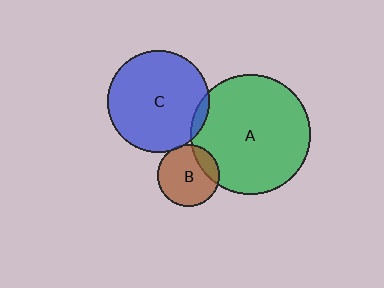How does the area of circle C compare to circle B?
Approximately 2.7 times.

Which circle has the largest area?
Circle A (green).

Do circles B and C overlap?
Yes.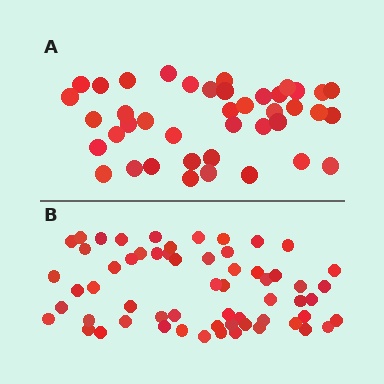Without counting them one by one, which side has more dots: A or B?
Region B (the bottom region) has more dots.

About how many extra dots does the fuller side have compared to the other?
Region B has approximately 20 more dots than region A.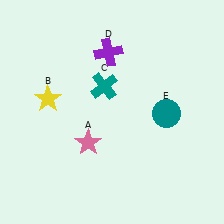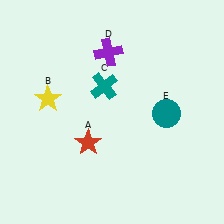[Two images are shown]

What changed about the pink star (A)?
In Image 1, A is pink. In Image 2, it changed to red.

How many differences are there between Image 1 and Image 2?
There is 1 difference between the two images.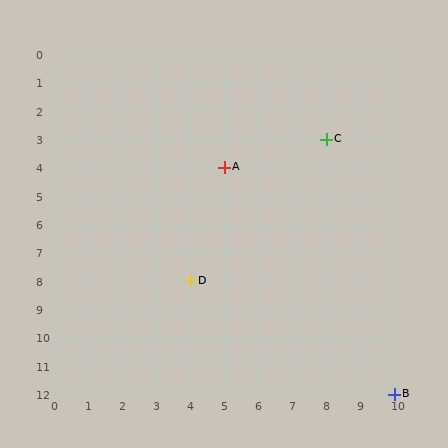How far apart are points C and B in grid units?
Points C and B are 2 columns and 9 rows apart (about 9.2 grid units diagonally).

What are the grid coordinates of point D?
Point D is at grid coordinates (4, 8).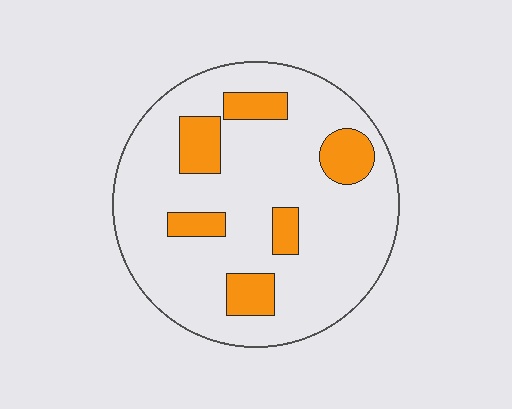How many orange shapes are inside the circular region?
6.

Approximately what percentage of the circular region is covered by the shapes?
Approximately 20%.